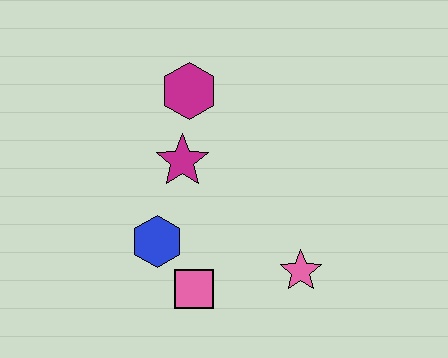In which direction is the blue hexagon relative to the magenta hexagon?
The blue hexagon is below the magenta hexagon.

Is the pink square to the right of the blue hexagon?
Yes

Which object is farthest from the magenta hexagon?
The pink star is farthest from the magenta hexagon.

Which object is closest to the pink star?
The pink square is closest to the pink star.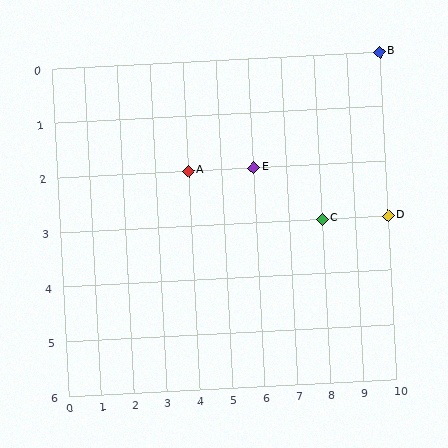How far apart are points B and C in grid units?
Points B and C are 2 columns and 3 rows apart (about 3.6 grid units diagonally).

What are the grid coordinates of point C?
Point C is at grid coordinates (8, 3).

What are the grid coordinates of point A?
Point A is at grid coordinates (4, 2).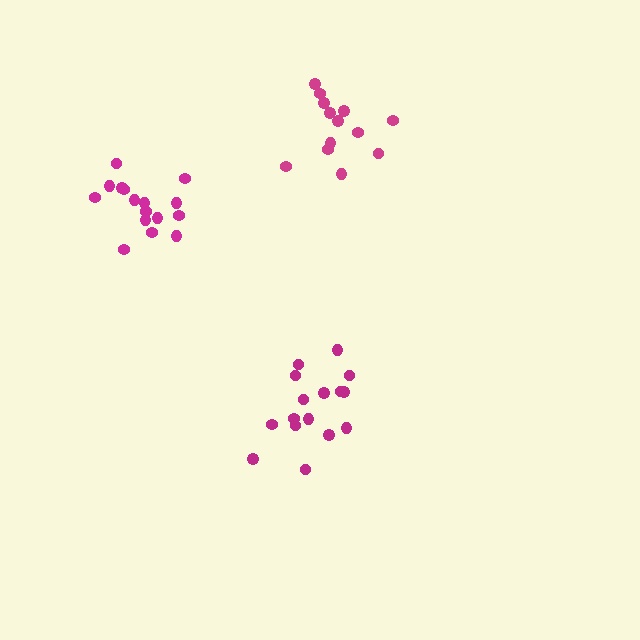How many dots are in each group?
Group 1: 16 dots, Group 2: 13 dots, Group 3: 16 dots (45 total).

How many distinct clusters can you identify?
There are 3 distinct clusters.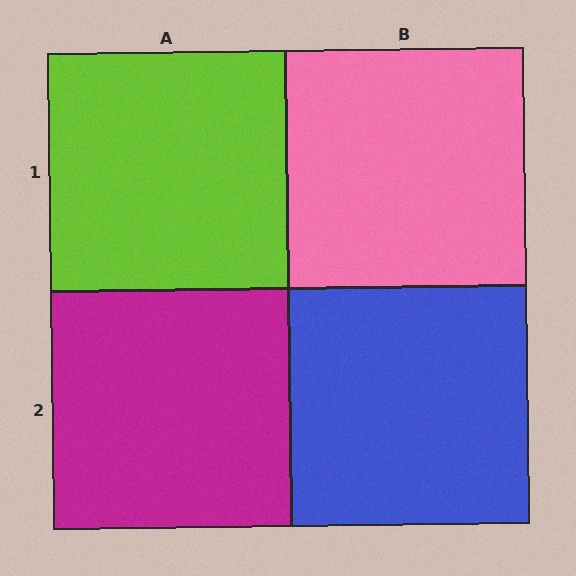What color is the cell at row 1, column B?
Pink.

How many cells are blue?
1 cell is blue.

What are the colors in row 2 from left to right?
Magenta, blue.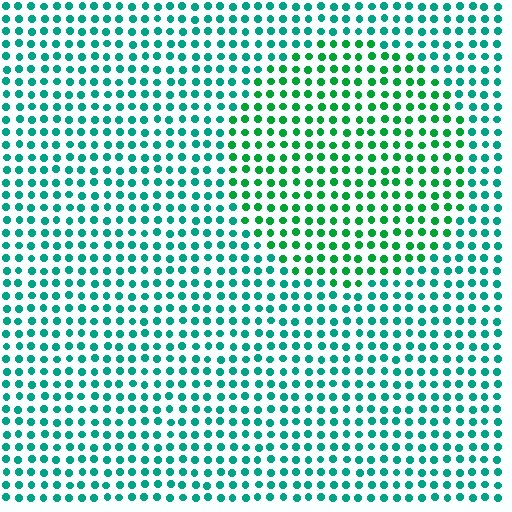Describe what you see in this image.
The image is filled with small teal elements in a uniform arrangement. A circle-shaped region is visible where the elements are tinted to a slightly different hue, forming a subtle color boundary.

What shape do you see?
I see a circle.